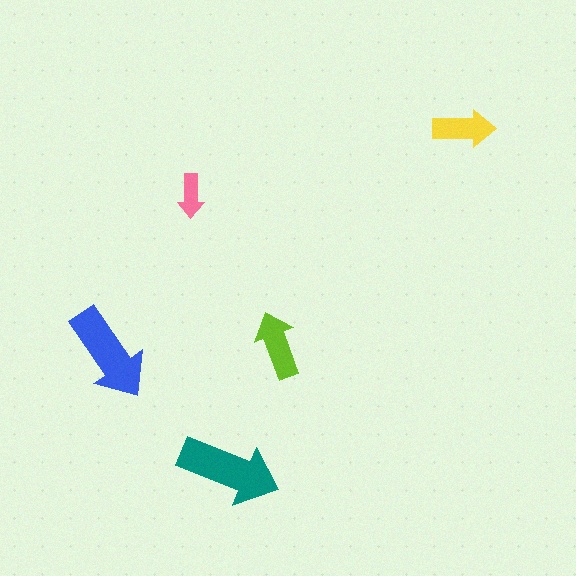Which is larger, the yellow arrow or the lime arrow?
The lime one.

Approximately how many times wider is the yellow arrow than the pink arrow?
About 1.5 times wider.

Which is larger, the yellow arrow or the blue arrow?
The blue one.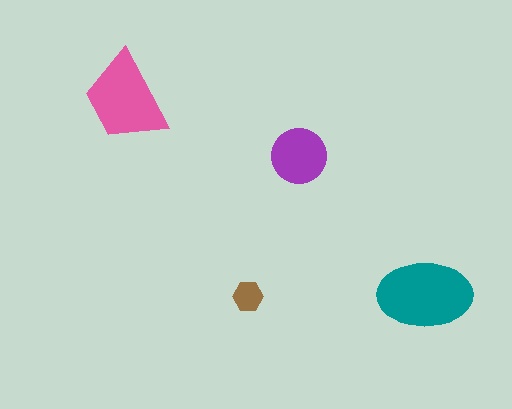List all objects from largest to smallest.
The teal ellipse, the pink trapezoid, the purple circle, the brown hexagon.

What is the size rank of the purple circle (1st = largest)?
3rd.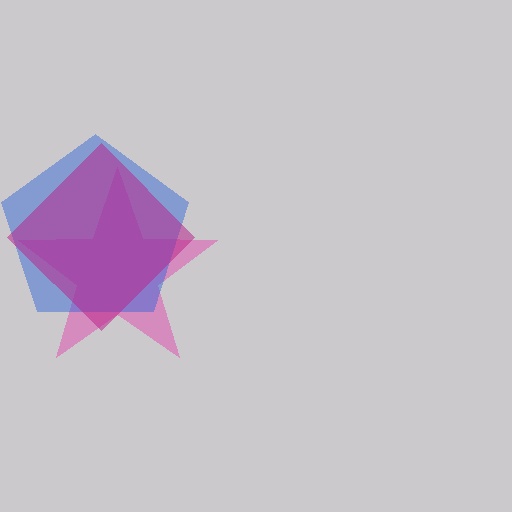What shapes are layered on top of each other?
The layered shapes are: a pink star, a blue pentagon, a magenta diamond.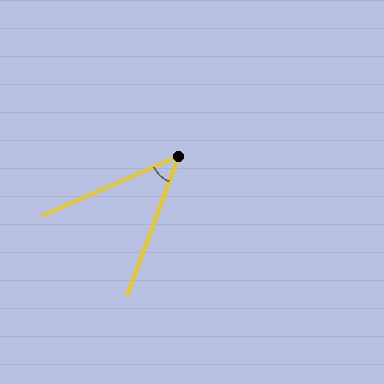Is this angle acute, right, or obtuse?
It is acute.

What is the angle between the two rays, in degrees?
Approximately 46 degrees.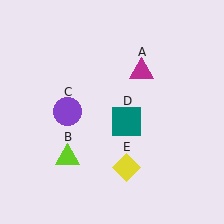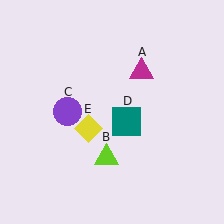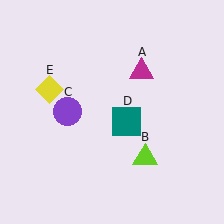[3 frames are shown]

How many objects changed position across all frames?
2 objects changed position: lime triangle (object B), yellow diamond (object E).